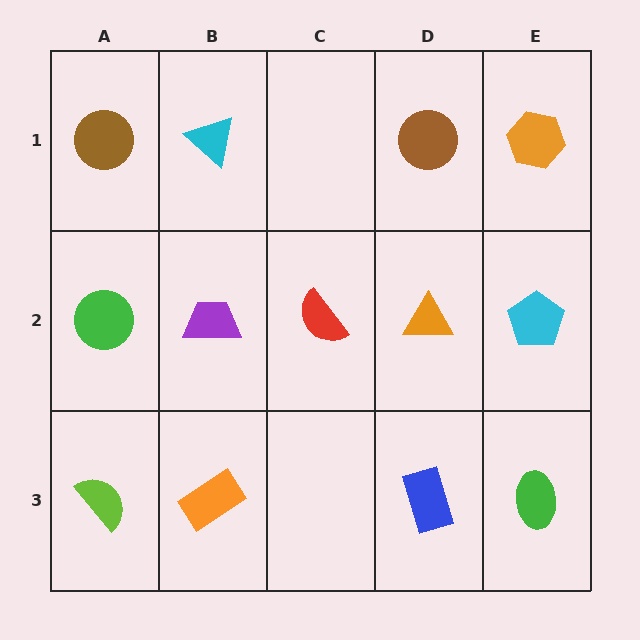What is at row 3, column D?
A blue rectangle.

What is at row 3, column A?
A lime semicircle.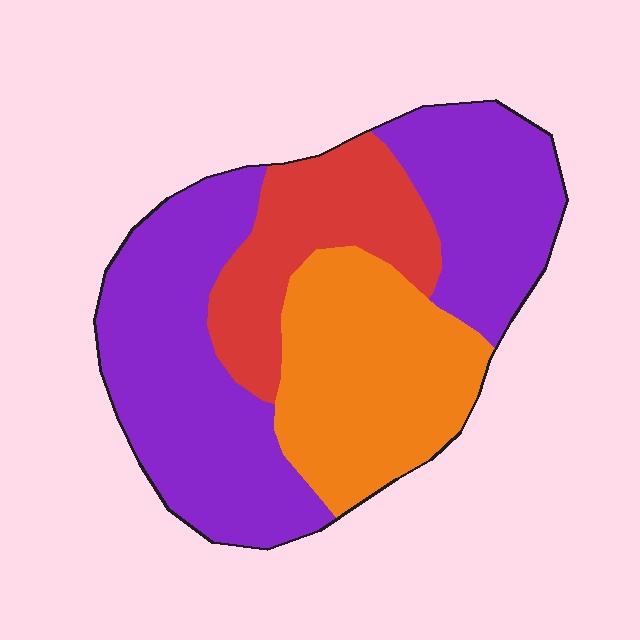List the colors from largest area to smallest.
From largest to smallest: purple, orange, red.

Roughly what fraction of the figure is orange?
Orange covers 28% of the figure.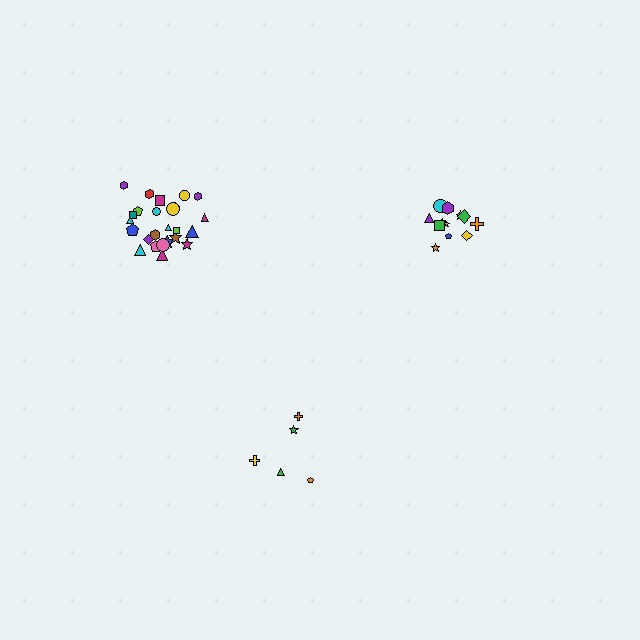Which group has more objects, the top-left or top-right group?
The top-left group.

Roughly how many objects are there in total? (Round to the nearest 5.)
Roughly 40 objects in total.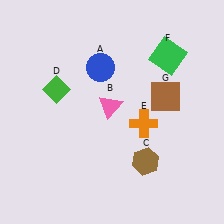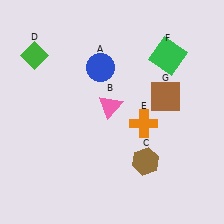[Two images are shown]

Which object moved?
The green diamond (D) moved up.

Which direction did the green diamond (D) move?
The green diamond (D) moved up.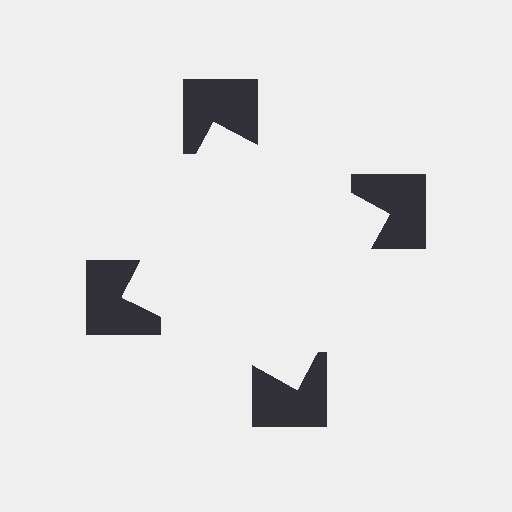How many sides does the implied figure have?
4 sides.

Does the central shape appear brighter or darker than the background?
It typically appears slightly brighter than the background, even though no actual brightness change is drawn.